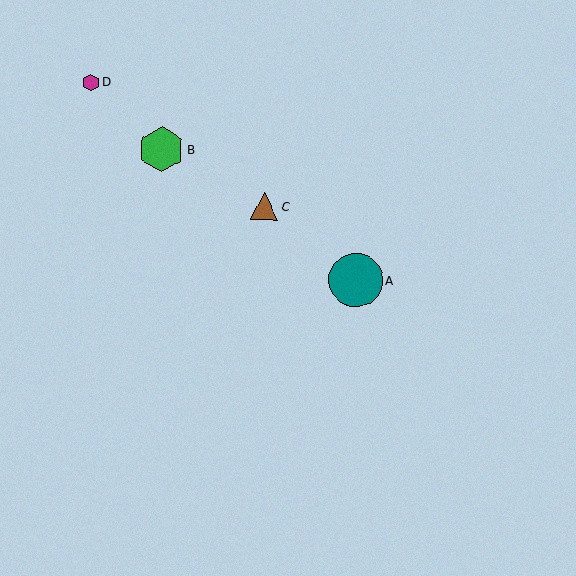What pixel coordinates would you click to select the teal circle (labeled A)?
Click at (356, 280) to select the teal circle A.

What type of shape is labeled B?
Shape B is a green hexagon.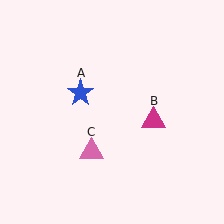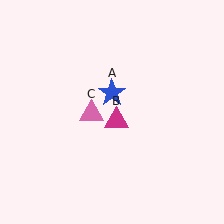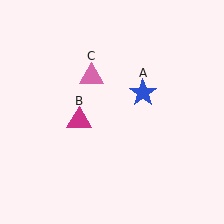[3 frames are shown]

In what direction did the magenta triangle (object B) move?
The magenta triangle (object B) moved left.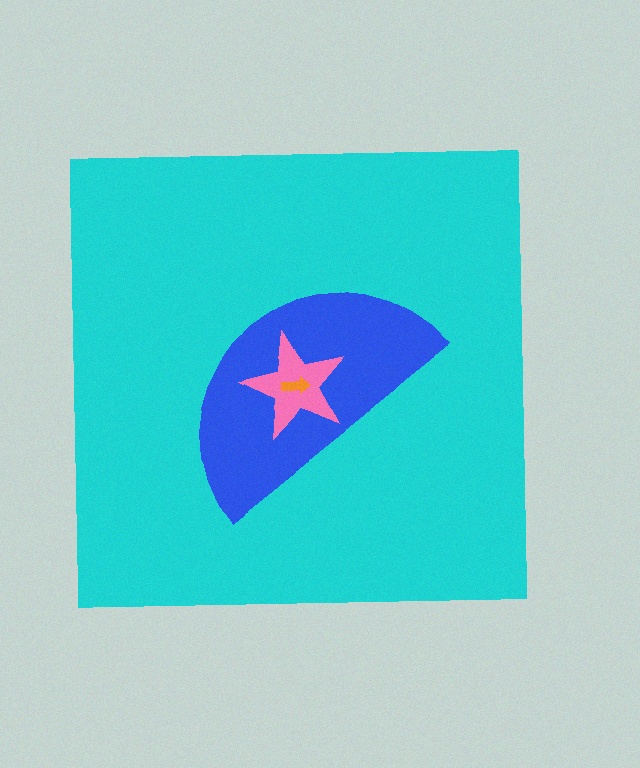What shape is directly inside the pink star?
The orange arrow.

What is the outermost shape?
The cyan square.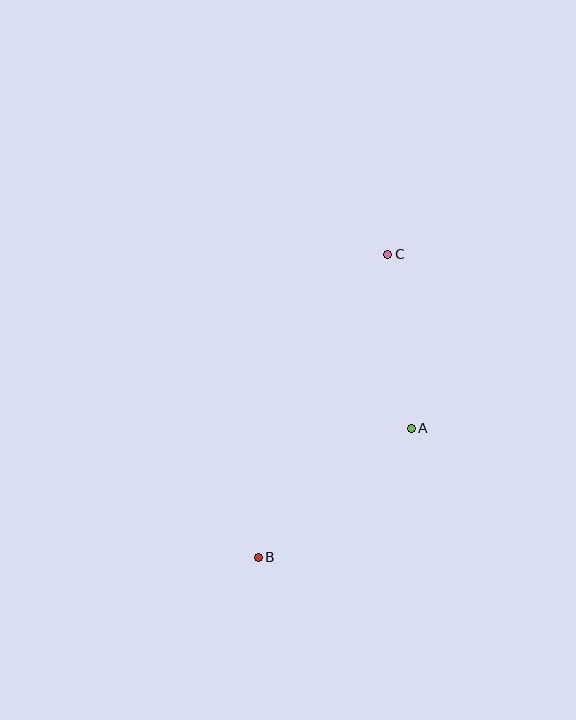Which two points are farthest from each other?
Points B and C are farthest from each other.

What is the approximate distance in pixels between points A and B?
The distance between A and B is approximately 200 pixels.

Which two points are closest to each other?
Points A and C are closest to each other.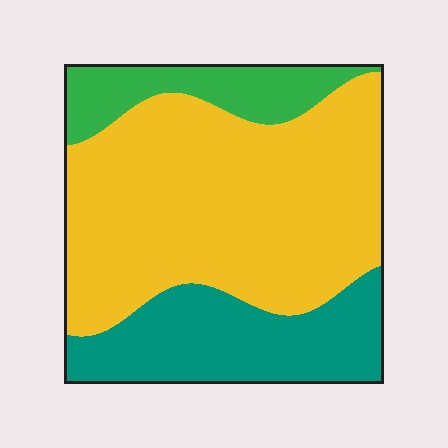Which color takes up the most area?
Yellow, at roughly 60%.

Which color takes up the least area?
Green, at roughly 15%.